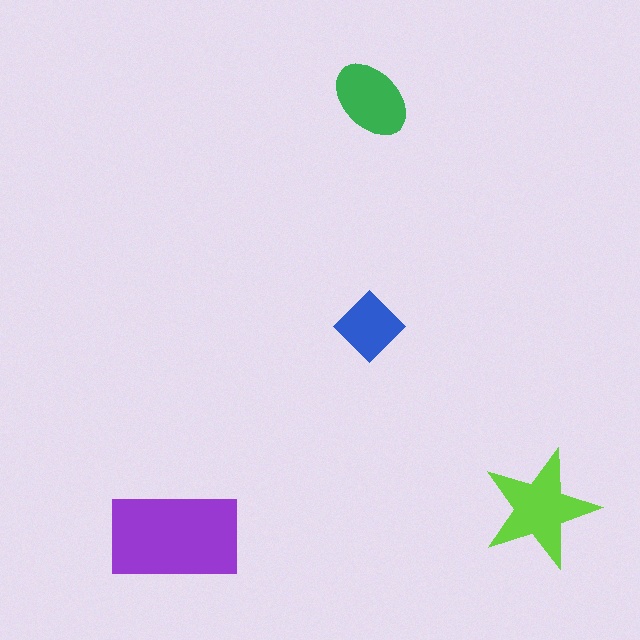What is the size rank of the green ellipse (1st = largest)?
3rd.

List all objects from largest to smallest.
The purple rectangle, the lime star, the green ellipse, the blue diamond.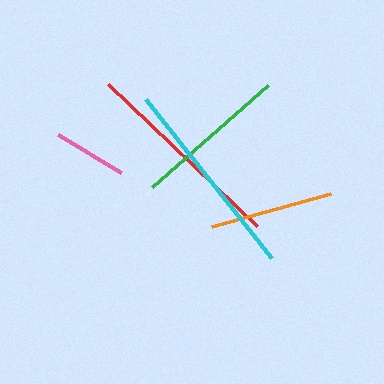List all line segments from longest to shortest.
From longest to shortest: red, cyan, green, orange, pink.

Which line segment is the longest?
The red line is the longest at approximately 206 pixels.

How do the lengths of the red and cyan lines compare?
The red and cyan lines are approximately the same length.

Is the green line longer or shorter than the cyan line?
The cyan line is longer than the green line.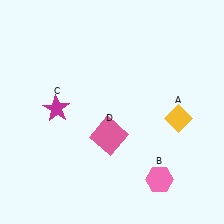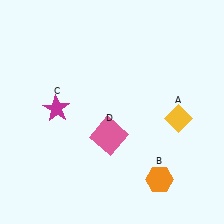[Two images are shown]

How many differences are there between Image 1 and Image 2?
There is 1 difference between the two images.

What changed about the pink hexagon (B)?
In Image 1, B is pink. In Image 2, it changed to orange.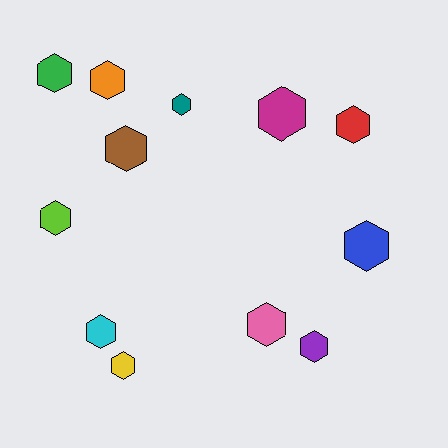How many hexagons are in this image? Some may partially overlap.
There are 12 hexagons.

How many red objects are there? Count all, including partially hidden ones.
There is 1 red object.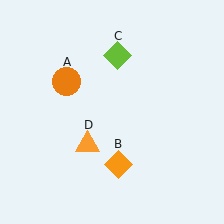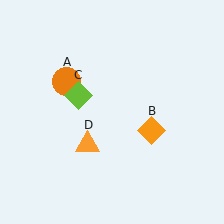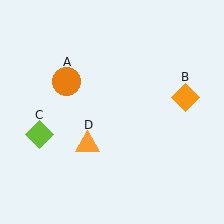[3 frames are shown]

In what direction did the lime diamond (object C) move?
The lime diamond (object C) moved down and to the left.